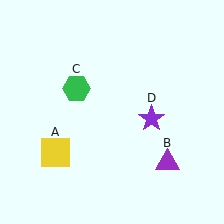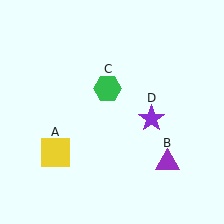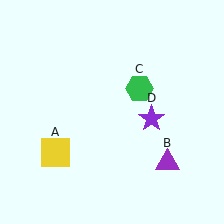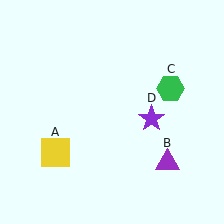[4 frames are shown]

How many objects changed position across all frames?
1 object changed position: green hexagon (object C).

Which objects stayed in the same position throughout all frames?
Yellow square (object A) and purple triangle (object B) and purple star (object D) remained stationary.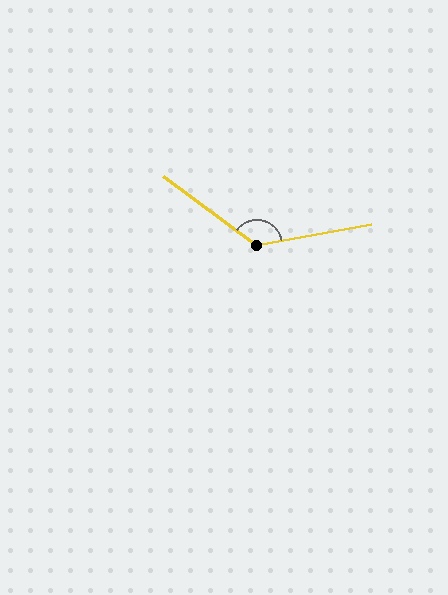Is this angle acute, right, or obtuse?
It is obtuse.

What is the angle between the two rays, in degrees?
Approximately 133 degrees.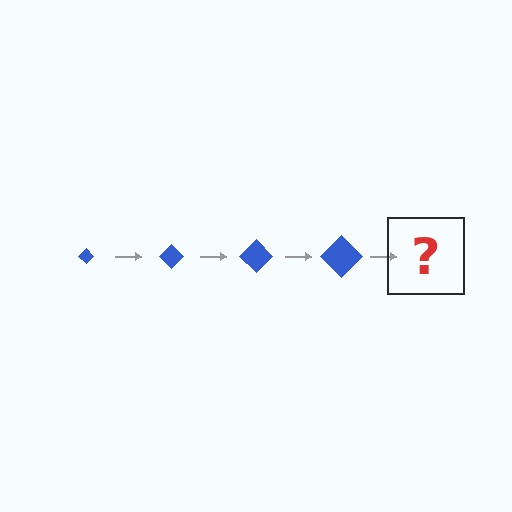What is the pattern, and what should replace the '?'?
The pattern is that the diamond gets progressively larger each step. The '?' should be a blue diamond, larger than the previous one.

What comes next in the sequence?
The next element should be a blue diamond, larger than the previous one.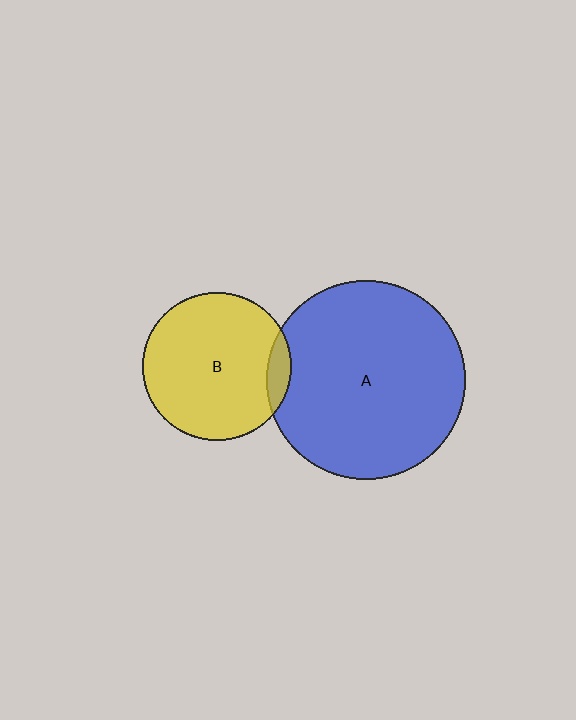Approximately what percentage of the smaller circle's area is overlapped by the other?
Approximately 10%.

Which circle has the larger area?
Circle A (blue).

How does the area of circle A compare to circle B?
Approximately 1.8 times.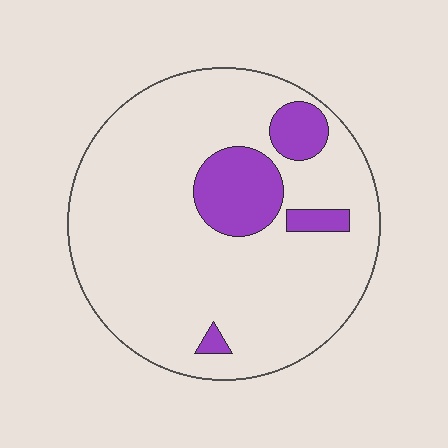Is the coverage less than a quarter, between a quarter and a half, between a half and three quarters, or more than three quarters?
Less than a quarter.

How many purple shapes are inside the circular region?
4.